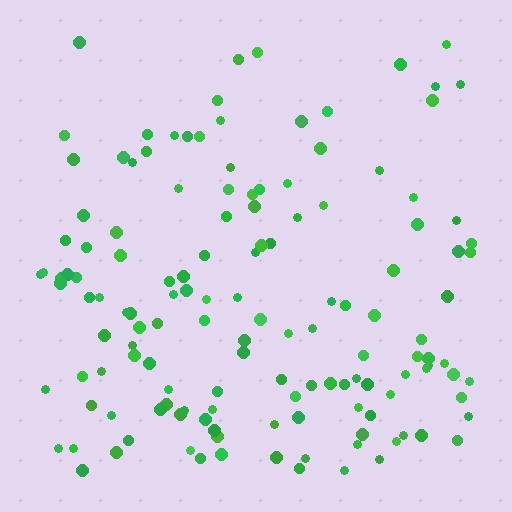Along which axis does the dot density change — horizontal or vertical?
Vertical.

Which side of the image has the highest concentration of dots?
The bottom.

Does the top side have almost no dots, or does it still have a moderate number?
Still a moderate number, just noticeably fewer than the bottom.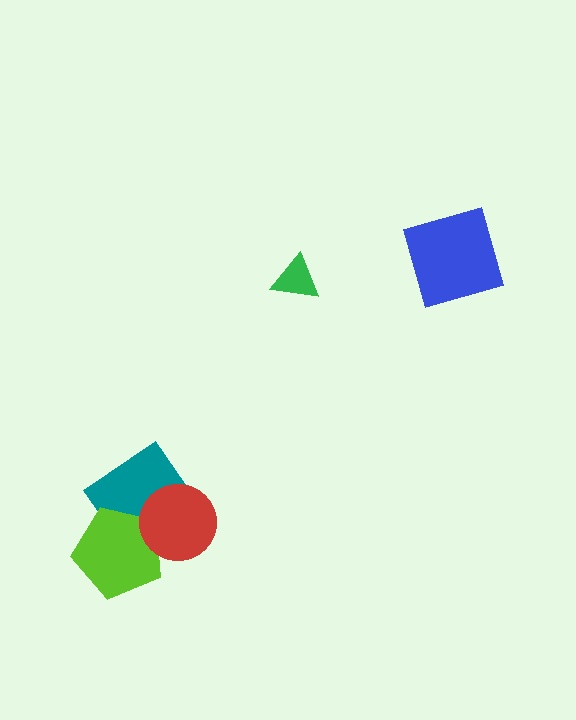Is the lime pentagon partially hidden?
Yes, it is partially covered by another shape.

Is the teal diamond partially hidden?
Yes, it is partially covered by another shape.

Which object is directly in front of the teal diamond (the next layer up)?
The lime pentagon is directly in front of the teal diamond.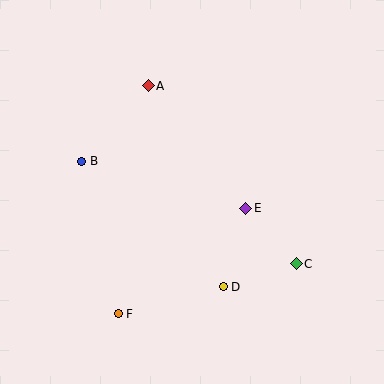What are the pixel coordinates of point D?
Point D is at (223, 287).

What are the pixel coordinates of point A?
Point A is at (148, 86).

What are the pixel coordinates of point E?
Point E is at (246, 208).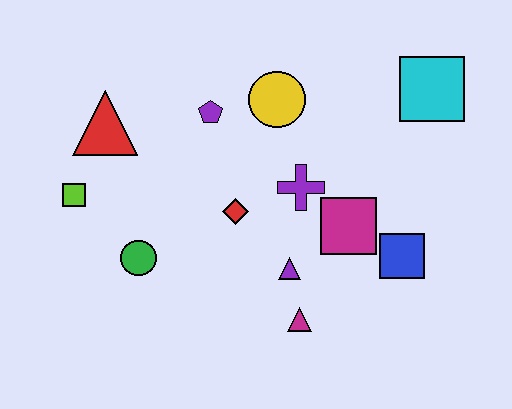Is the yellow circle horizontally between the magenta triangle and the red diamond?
Yes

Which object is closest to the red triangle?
The lime square is closest to the red triangle.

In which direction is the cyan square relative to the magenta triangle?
The cyan square is above the magenta triangle.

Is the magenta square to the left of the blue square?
Yes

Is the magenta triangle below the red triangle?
Yes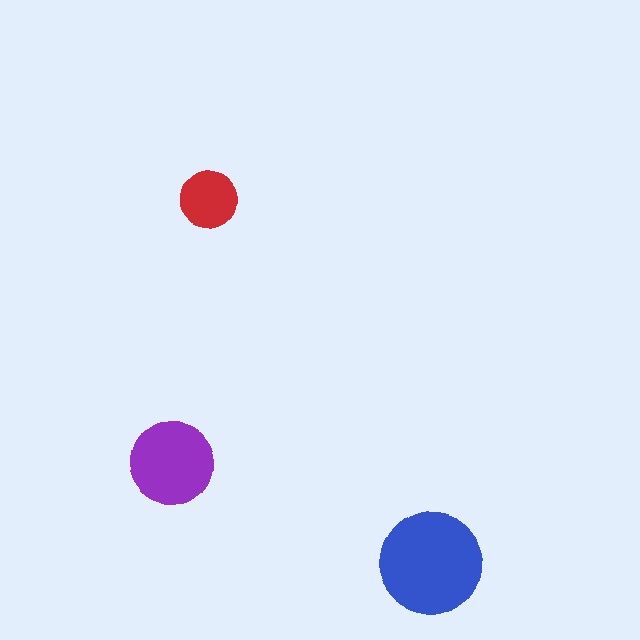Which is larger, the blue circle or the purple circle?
The blue one.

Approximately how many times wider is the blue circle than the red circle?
About 2 times wider.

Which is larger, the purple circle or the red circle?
The purple one.